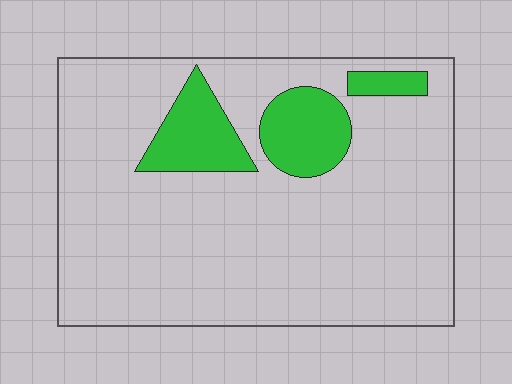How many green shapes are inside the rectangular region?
3.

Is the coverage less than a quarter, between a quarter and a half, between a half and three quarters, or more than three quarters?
Less than a quarter.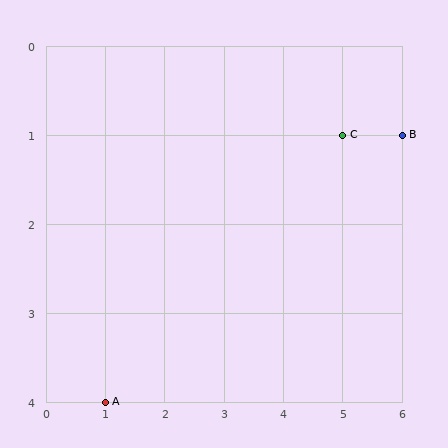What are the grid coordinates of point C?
Point C is at grid coordinates (5, 1).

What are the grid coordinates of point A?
Point A is at grid coordinates (1, 4).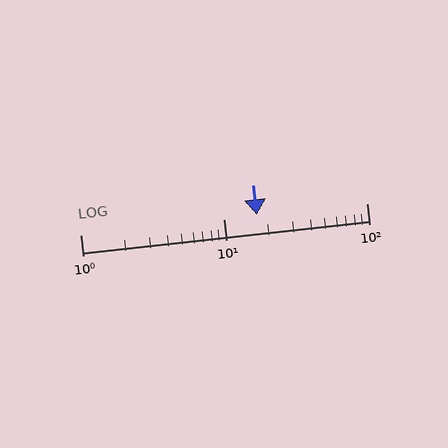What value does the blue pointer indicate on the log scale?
The pointer indicates approximately 17.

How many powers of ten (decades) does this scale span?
The scale spans 2 decades, from 1 to 100.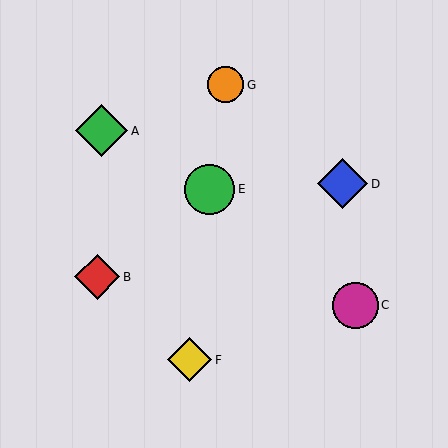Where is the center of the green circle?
The center of the green circle is at (210, 189).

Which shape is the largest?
The green diamond (labeled A) is the largest.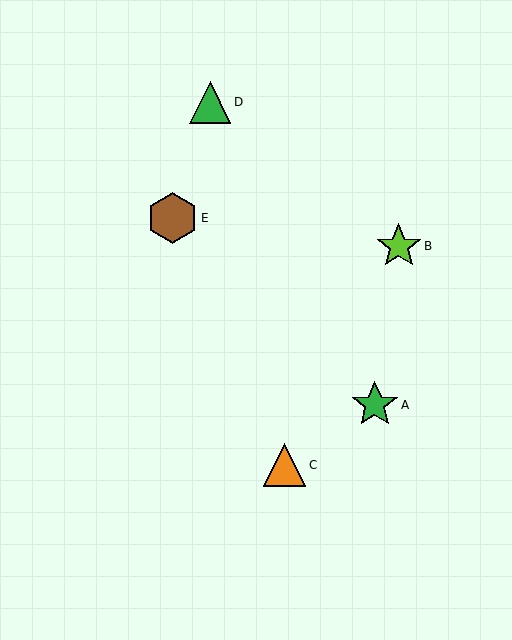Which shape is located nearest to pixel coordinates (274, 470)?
The orange triangle (labeled C) at (284, 465) is nearest to that location.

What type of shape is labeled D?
Shape D is a green triangle.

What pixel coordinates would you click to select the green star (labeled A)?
Click at (375, 405) to select the green star A.